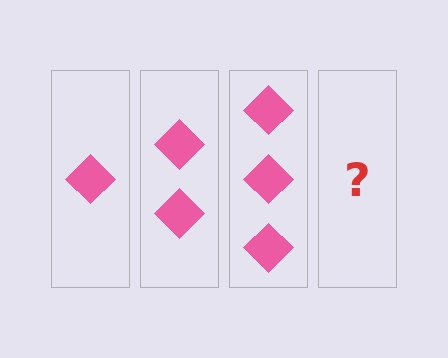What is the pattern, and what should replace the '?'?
The pattern is that each step adds one more diamond. The '?' should be 4 diamonds.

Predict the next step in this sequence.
The next step is 4 diamonds.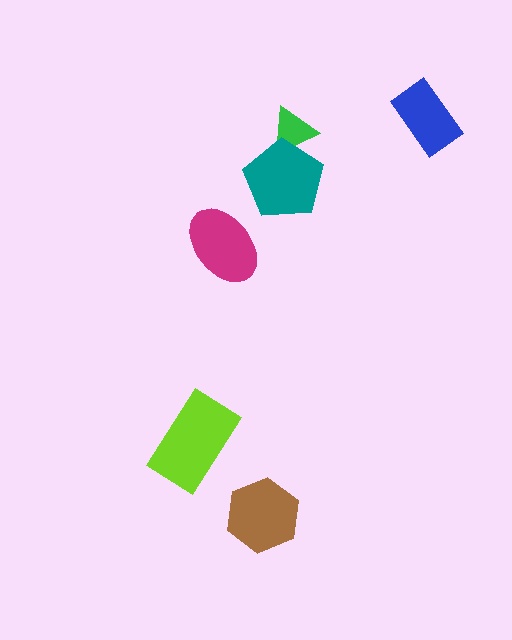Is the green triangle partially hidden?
Yes, it is partially covered by another shape.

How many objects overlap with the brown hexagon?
0 objects overlap with the brown hexagon.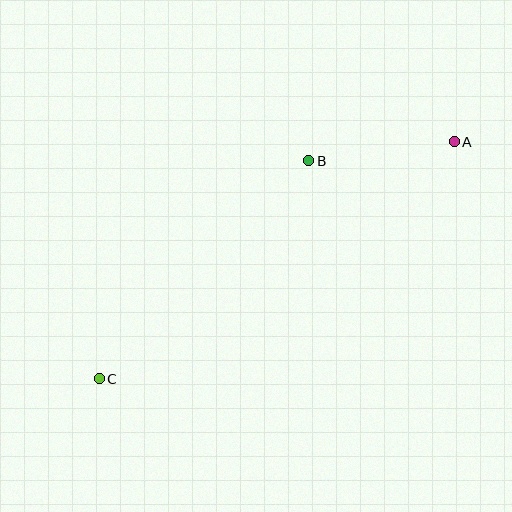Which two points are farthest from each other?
Points A and C are farthest from each other.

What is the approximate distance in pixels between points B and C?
The distance between B and C is approximately 302 pixels.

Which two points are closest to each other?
Points A and B are closest to each other.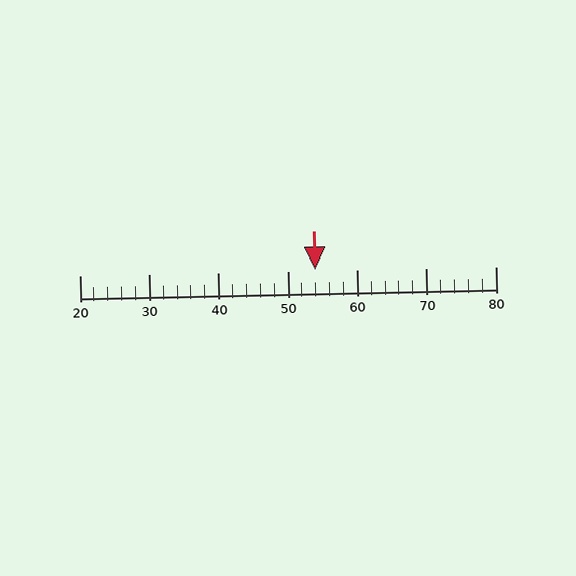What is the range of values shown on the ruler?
The ruler shows values from 20 to 80.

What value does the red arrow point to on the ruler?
The red arrow points to approximately 54.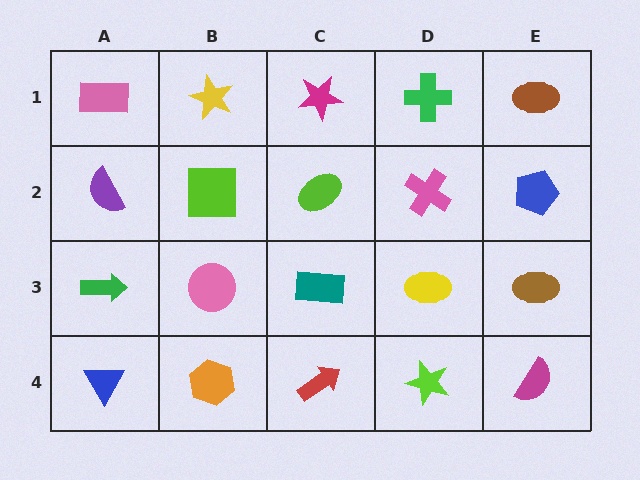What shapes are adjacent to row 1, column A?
A purple semicircle (row 2, column A), a yellow star (row 1, column B).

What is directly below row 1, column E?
A blue pentagon.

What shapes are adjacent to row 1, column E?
A blue pentagon (row 2, column E), a green cross (row 1, column D).